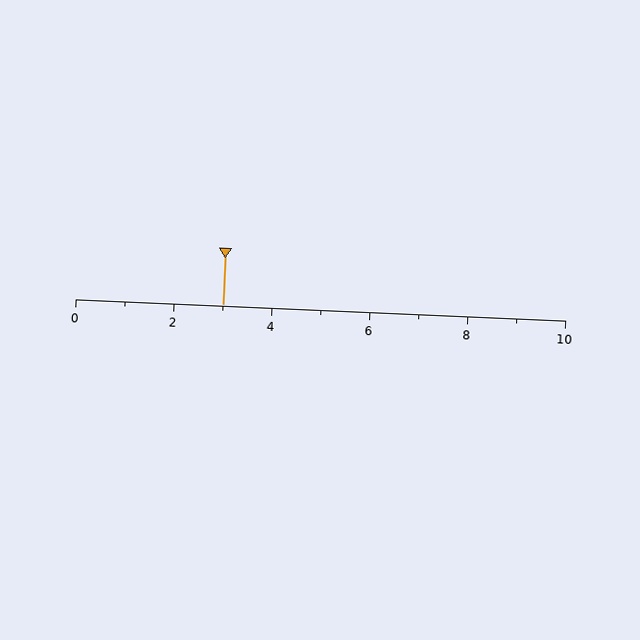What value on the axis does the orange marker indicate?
The marker indicates approximately 3.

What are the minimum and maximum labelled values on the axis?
The axis runs from 0 to 10.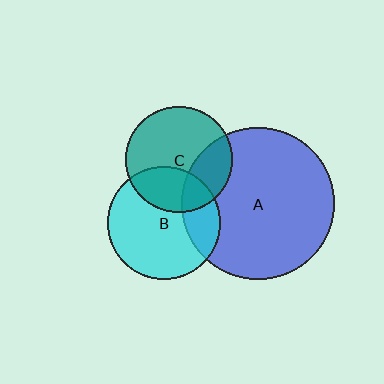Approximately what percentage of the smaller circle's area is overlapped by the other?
Approximately 30%.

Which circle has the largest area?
Circle A (blue).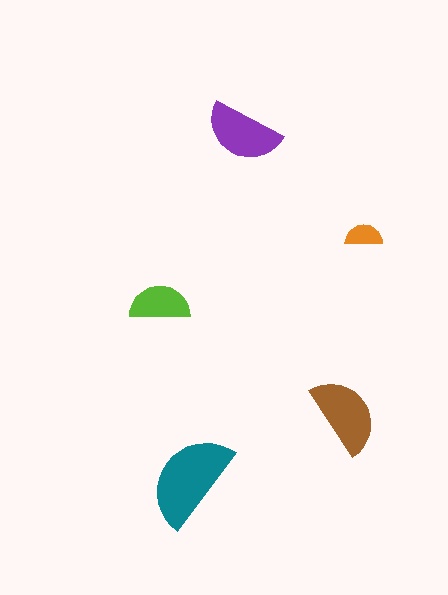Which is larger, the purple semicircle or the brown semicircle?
The brown one.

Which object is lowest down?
The teal semicircle is bottommost.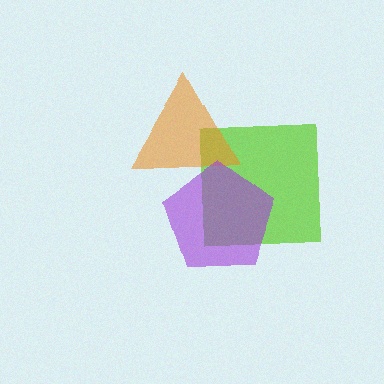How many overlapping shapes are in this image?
There are 3 overlapping shapes in the image.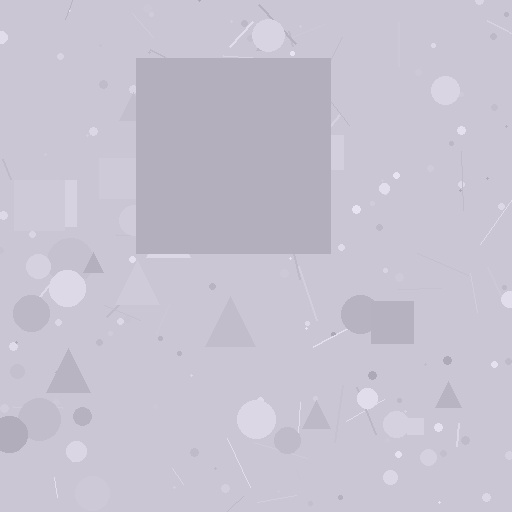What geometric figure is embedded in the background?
A square is embedded in the background.